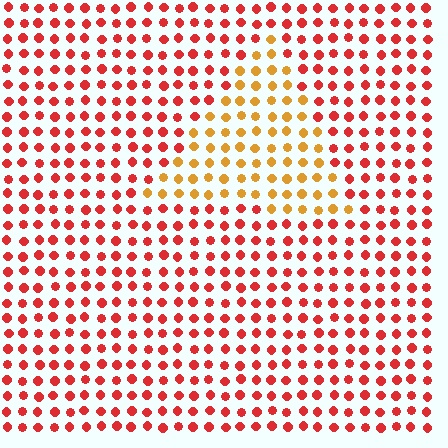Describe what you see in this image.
The image is filled with small red elements in a uniform arrangement. A triangle-shaped region is visible where the elements are tinted to a slightly different hue, forming a subtle color boundary.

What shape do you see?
I see a triangle.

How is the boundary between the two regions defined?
The boundary is defined purely by a slight shift in hue (about 39 degrees). Spacing, size, and orientation are identical on both sides.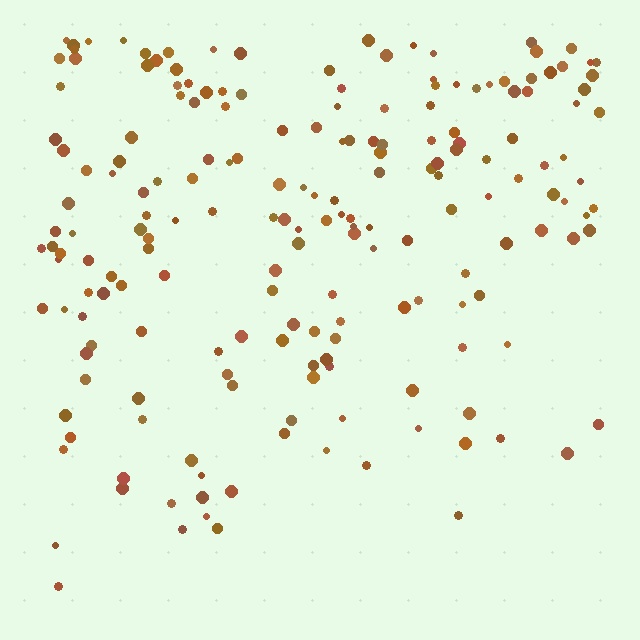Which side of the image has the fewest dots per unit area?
The bottom.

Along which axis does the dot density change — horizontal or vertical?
Vertical.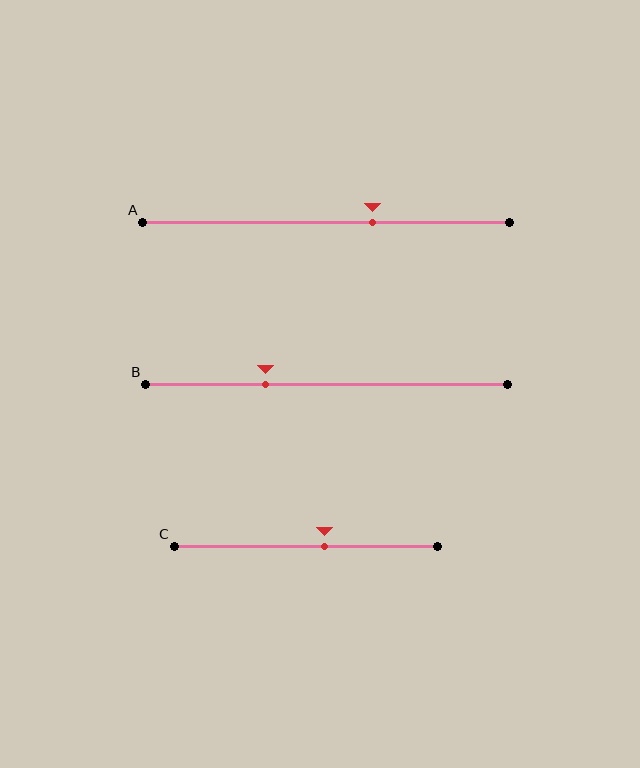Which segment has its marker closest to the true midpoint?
Segment C has its marker closest to the true midpoint.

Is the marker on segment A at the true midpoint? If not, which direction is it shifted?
No, the marker on segment A is shifted to the right by about 13% of the segment length.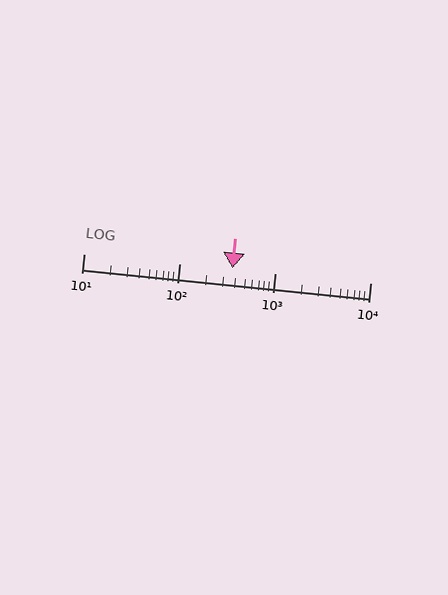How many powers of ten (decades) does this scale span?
The scale spans 3 decades, from 10 to 10000.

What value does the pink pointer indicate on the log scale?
The pointer indicates approximately 360.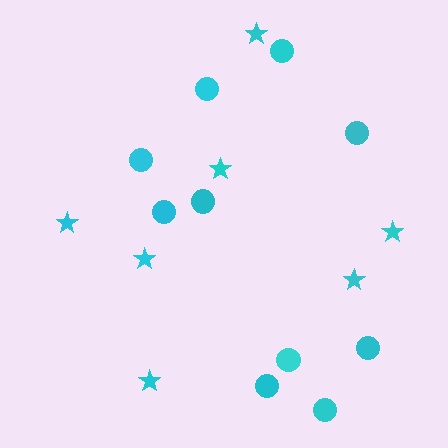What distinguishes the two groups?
There are 2 groups: one group of stars (7) and one group of circles (10).